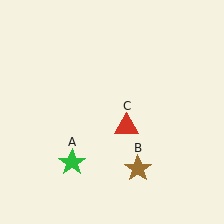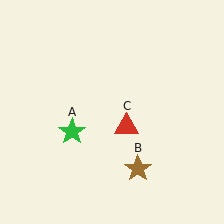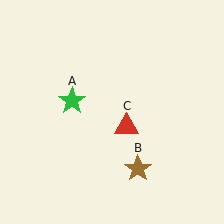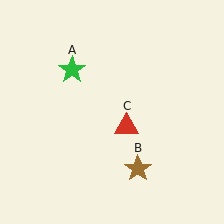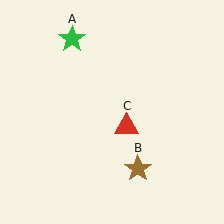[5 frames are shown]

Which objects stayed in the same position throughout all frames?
Brown star (object B) and red triangle (object C) remained stationary.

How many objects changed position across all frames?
1 object changed position: green star (object A).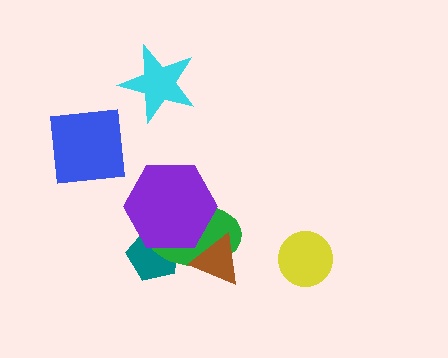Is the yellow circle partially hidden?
No, no other shape covers it.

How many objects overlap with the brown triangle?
1 object overlaps with the brown triangle.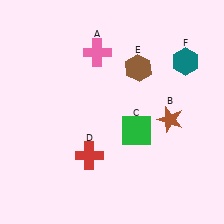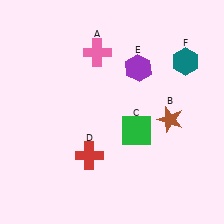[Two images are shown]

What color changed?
The hexagon (E) changed from brown in Image 1 to purple in Image 2.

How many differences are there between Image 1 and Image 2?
There is 1 difference between the two images.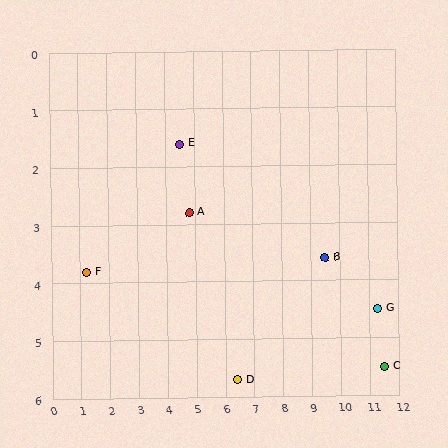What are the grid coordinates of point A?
Point A is at approximately (4.8, 2.8).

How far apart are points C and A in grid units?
Points C and A are about 7.2 grid units apart.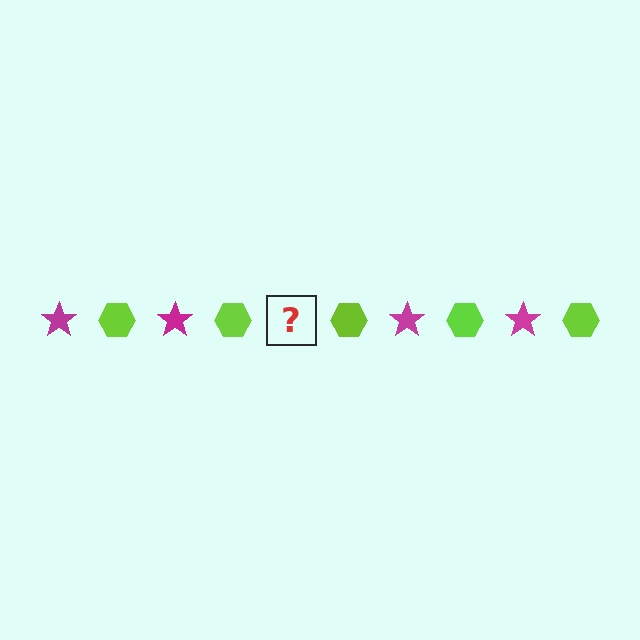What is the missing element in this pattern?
The missing element is a magenta star.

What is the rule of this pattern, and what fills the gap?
The rule is that the pattern alternates between magenta star and lime hexagon. The gap should be filled with a magenta star.